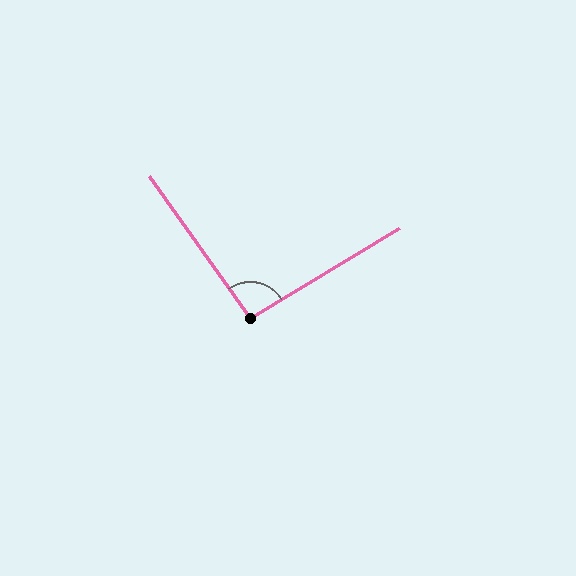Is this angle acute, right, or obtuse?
It is approximately a right angle.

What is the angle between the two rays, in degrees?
Approximately 94 degrees.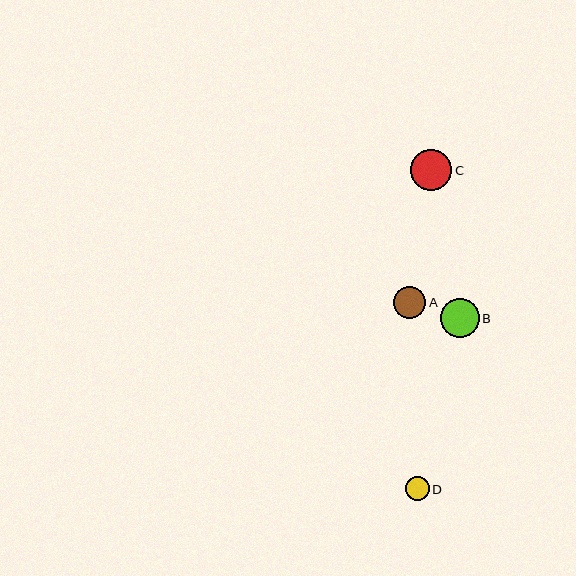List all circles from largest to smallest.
From largest to smallest: C, B, A, D.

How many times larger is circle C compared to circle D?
Circle C is approximately 1.7 times the size of circle D.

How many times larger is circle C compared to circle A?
Circle C is approximately 1.3 times the size of circle A.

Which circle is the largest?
Circle C is the largest with a size of approximately 41 pixels.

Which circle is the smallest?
Circle D is the smallest with a size of approximately 24 pixels.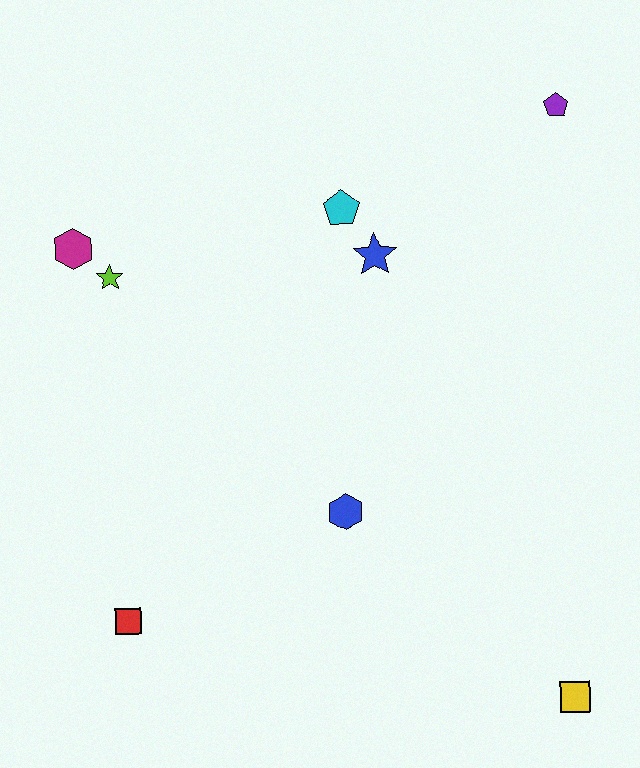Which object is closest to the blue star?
The cyan pentagon is closest to the blue star.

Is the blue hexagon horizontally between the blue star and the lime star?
Yes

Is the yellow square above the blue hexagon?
No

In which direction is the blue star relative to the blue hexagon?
The blue star is above the blue hexagon.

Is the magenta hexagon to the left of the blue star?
Yes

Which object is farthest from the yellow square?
The magenta hexagon is farthest from the yellow square.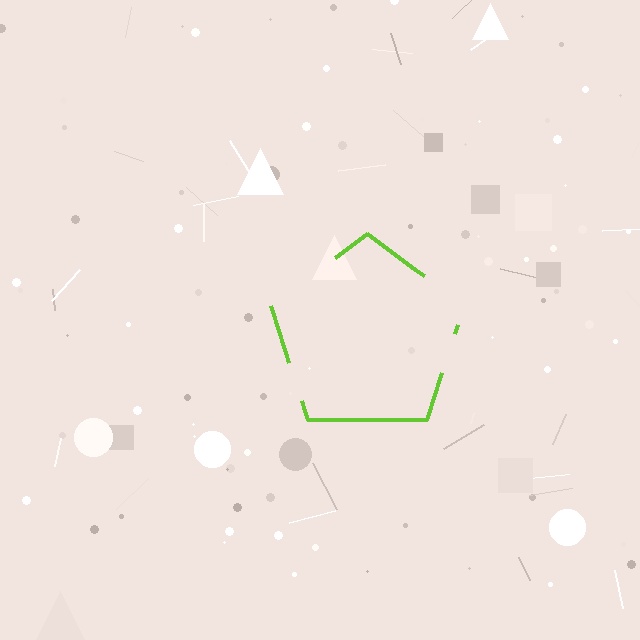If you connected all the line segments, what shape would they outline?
They would outline a pentagon.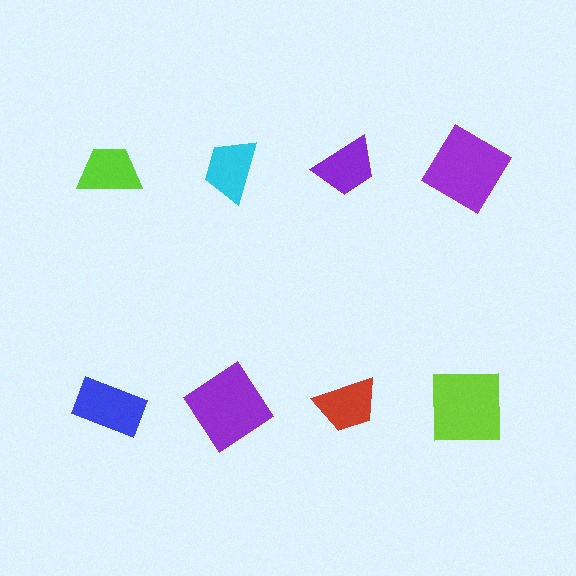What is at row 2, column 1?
A blue rectangle.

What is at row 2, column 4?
A lime square.